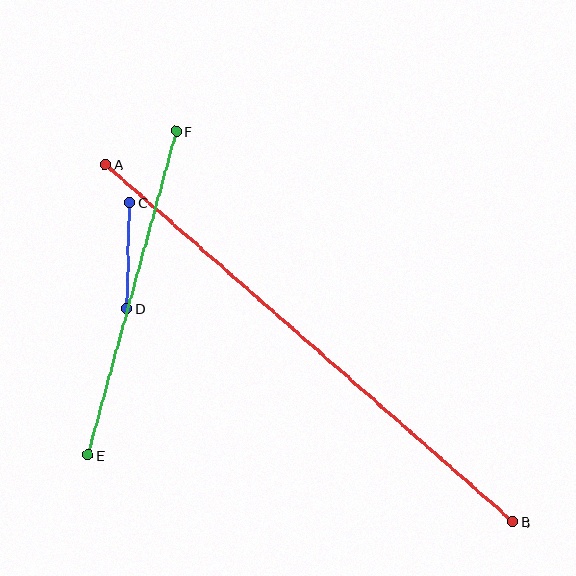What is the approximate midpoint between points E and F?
The midpoint is at approximately (132, 293) pixels.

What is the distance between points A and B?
The distance is approximately 542 pixels.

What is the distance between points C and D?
The distance is approximately 106 pixels.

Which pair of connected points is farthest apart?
Points A and B are farthest apart.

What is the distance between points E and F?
The distance is approximately 335 pixels.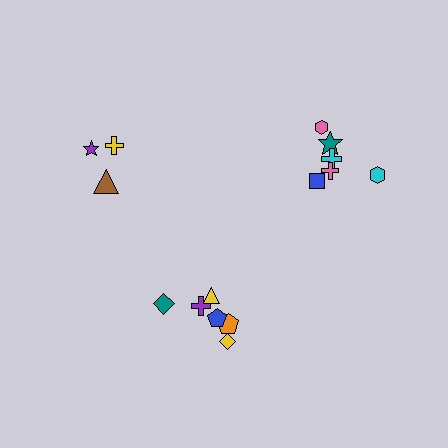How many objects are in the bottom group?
There are 6 objects.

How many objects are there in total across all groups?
There are 15 objects.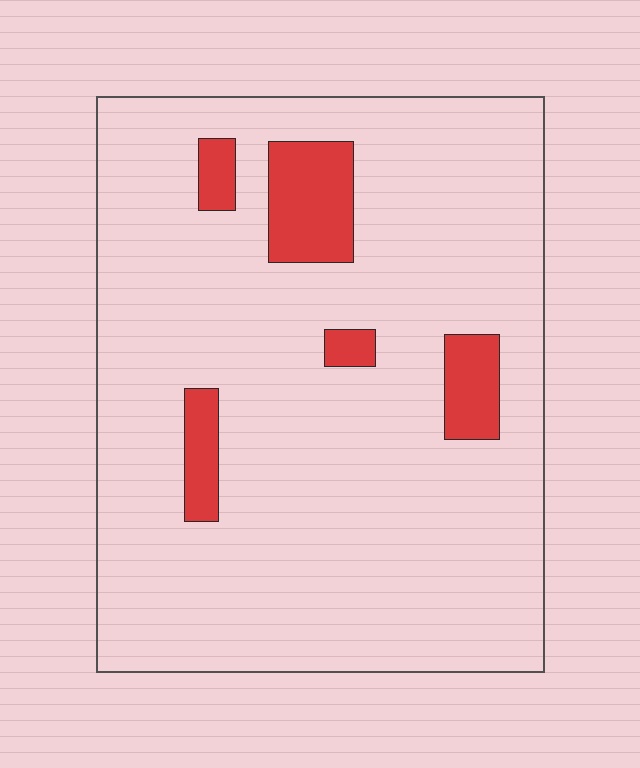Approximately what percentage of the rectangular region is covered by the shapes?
Approximately 10%.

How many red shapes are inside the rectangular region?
5.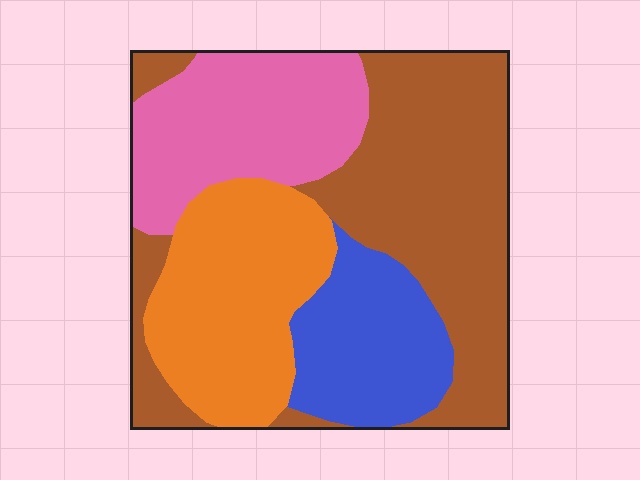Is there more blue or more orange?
Orange.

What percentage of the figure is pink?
Pink takes up about one fifth (1/5) of the figure.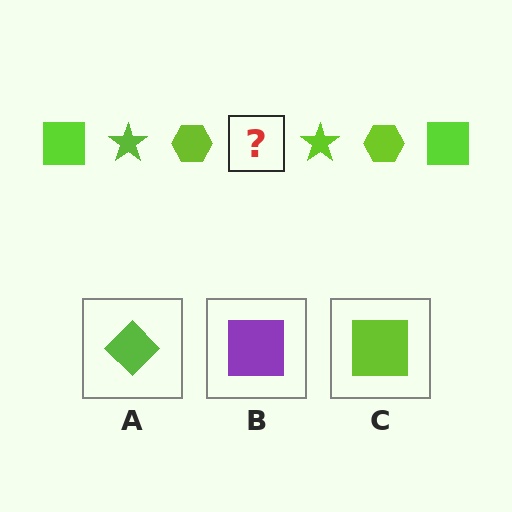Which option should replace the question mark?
Option C.